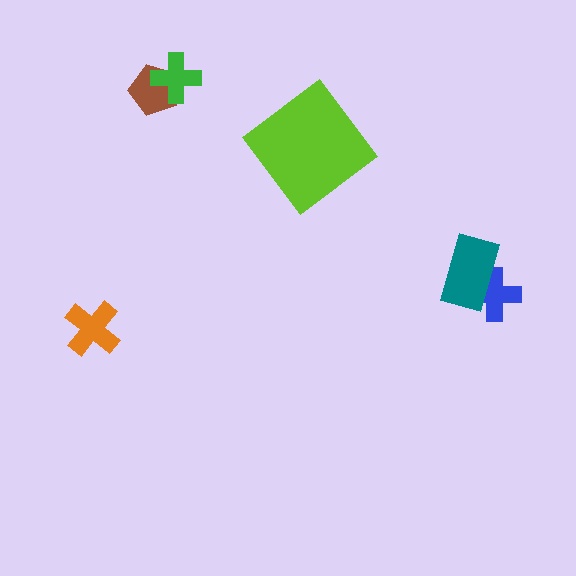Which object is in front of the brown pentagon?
The green cross is in front of the brown pentagon.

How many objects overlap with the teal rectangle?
1 object overlaps with the teal rectangle.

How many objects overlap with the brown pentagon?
1 object overlaps with the brown pentagon.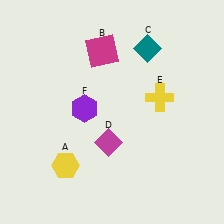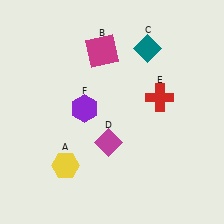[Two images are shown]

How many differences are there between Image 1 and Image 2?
There is 1 difference between the two images.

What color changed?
The cross (E) changed from yellow in Image 1 to red in Image 2.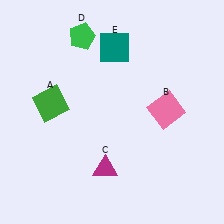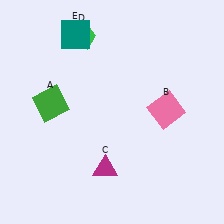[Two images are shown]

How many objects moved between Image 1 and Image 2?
1 object moved between the two images.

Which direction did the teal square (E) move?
The teal square (E) moved left.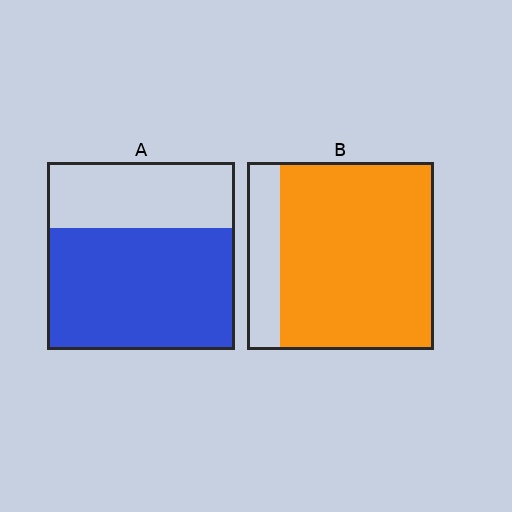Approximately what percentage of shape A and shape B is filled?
A is approximately 65% and B is approximately 80%.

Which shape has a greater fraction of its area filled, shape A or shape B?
Shape B.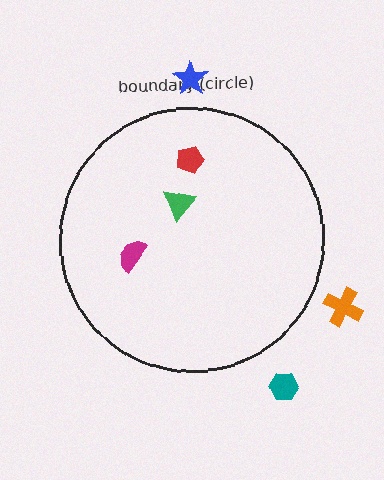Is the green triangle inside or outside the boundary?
Inside.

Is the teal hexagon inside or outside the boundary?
Outside.